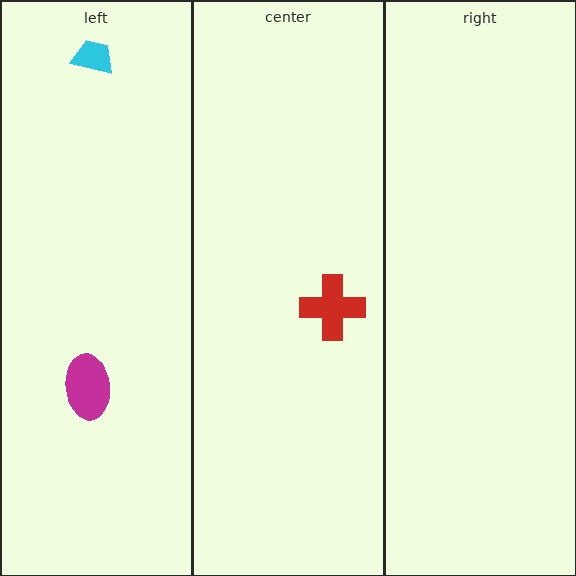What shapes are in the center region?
The red cross.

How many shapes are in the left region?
2.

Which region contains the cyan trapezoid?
The left region.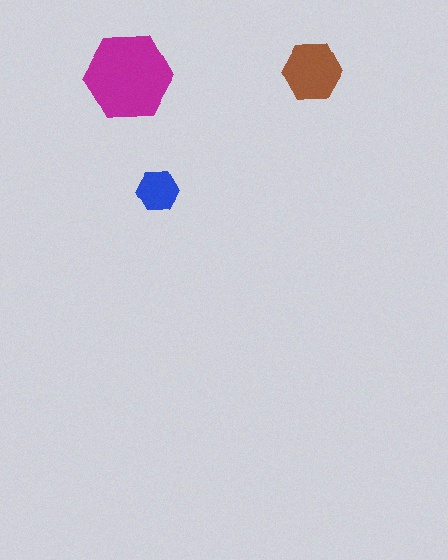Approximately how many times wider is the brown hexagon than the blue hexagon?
About 1.5 times wider.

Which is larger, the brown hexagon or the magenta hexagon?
The magenta one.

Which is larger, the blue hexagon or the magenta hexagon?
The magenta one.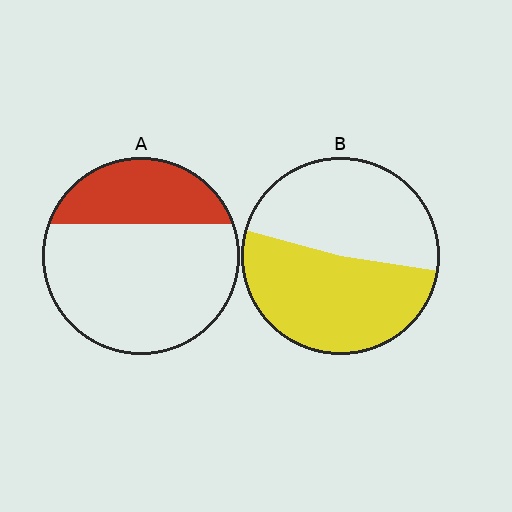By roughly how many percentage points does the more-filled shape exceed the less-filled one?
By roughly 20 percentage points (B over A).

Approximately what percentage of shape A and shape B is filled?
A is approximately 30% and B is approximately 50%.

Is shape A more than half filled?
No.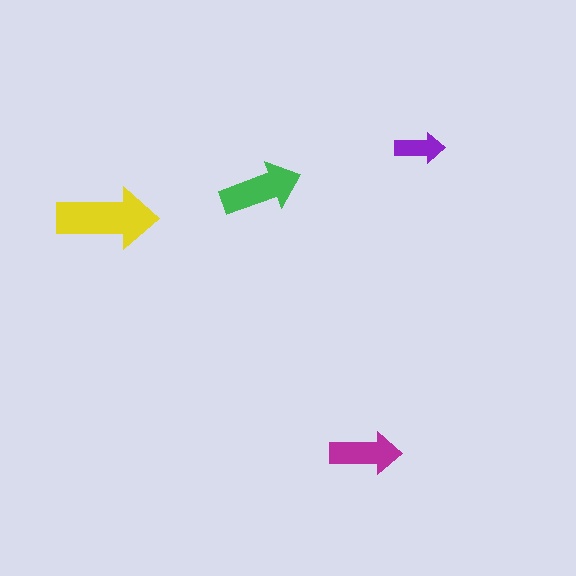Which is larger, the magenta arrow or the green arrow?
The green one.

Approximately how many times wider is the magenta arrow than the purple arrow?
About 1.5 times wider.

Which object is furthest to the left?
The yellow arrow is leftmost.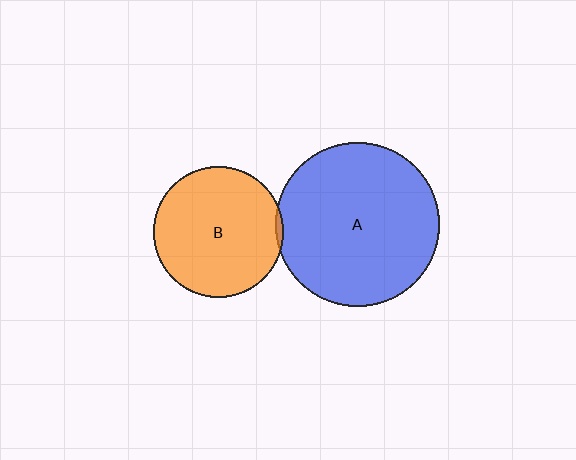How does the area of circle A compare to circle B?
Approximately 1.6 times.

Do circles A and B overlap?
Yes.